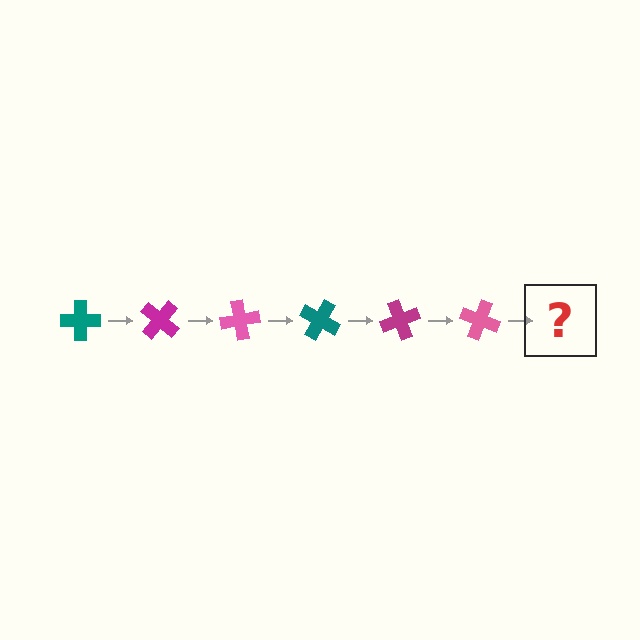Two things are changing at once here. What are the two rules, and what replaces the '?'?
The two rules are that it rotates 40 degrees each step and the color cycles through teal, magenta, and pink. The '?' should be a teal cross, rotated 240 degrees from the start.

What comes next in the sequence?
The next element should be a teal cross, rotated 240 degrees from the start.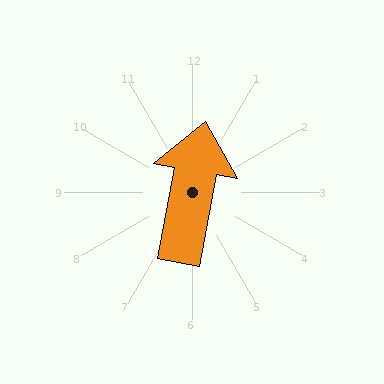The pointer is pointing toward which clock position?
Roughly 12 o'clock.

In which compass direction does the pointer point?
North.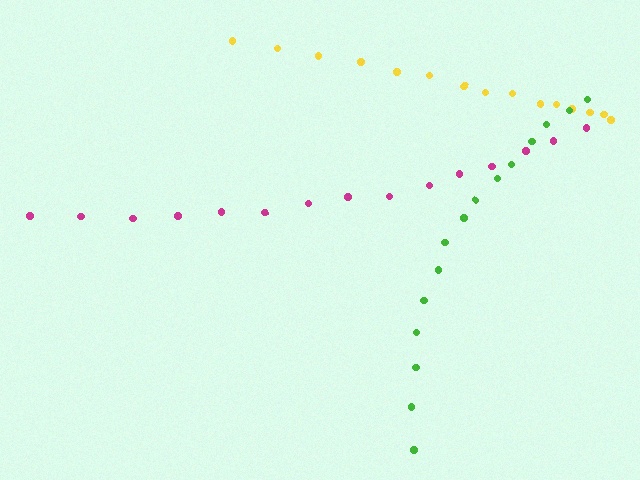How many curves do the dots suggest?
There are 3 distinct paths.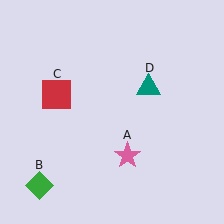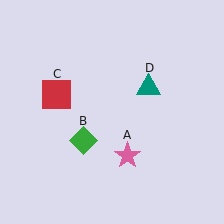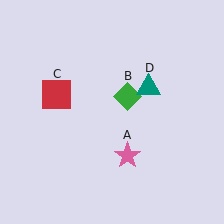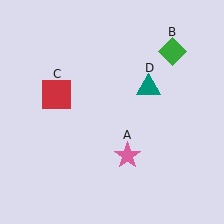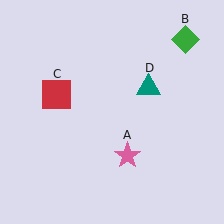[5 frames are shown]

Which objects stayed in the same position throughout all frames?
Pink star (object A) and red square (object C) and teal triangle (object D) remained stationary.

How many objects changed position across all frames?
1 object changed position: green diamond (object B).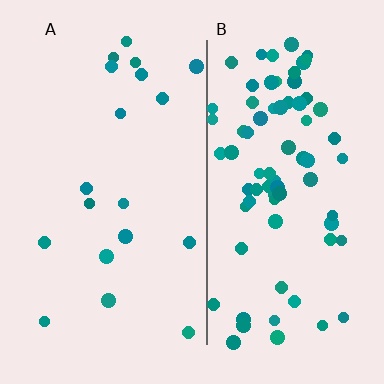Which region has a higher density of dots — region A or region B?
B (the right).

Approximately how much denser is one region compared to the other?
Approximately 4.3× — region B over region A.